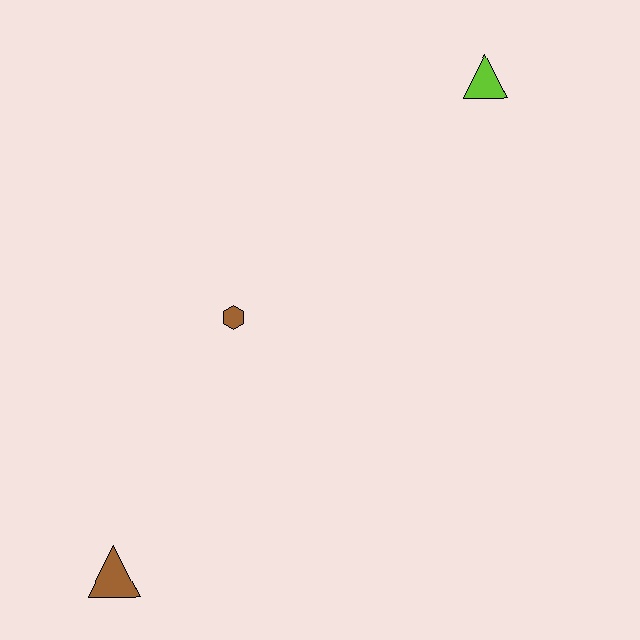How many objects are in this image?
There are 3 objects.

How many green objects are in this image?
There are no green objects.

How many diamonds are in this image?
There are no diamonds.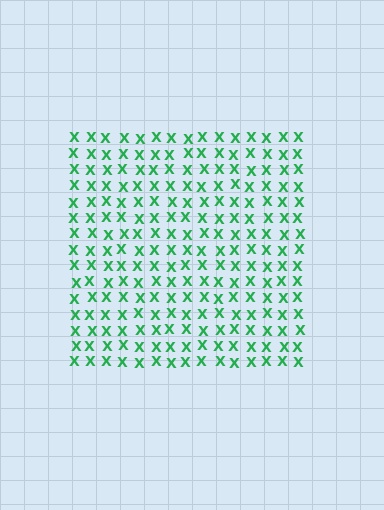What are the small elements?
The small elements are letter X's.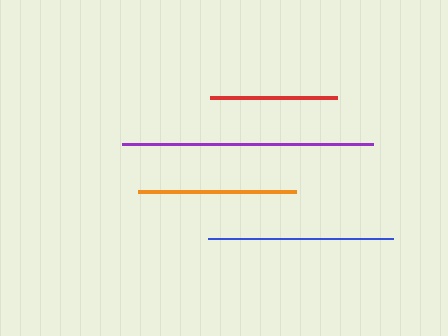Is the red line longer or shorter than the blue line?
The blue line is longer than the red line.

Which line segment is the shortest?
The red line is the shortest at approximately 127 pixels.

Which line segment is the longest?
The purple line is the longest at approximately 251 pixels.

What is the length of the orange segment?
The orange segment is approximately 157 pixels long.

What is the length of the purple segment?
The purple segment is approximately 251 pixels long.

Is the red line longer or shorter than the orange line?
The orange line is longer than the red line.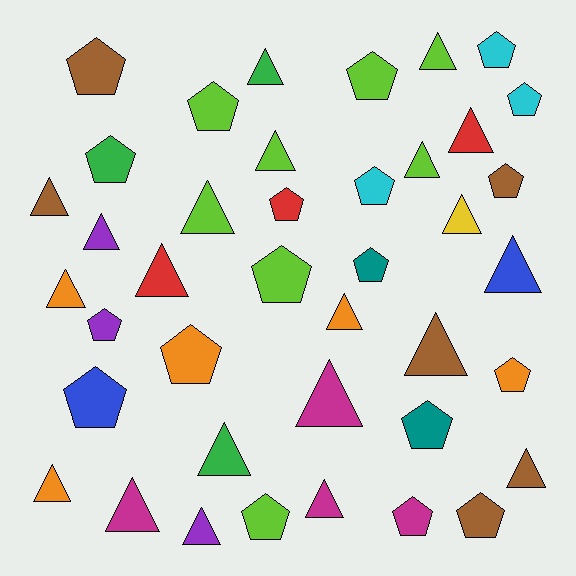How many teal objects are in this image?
There are 2 teal objects.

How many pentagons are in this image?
There are 19 pentagons.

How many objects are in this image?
There are 40 objects.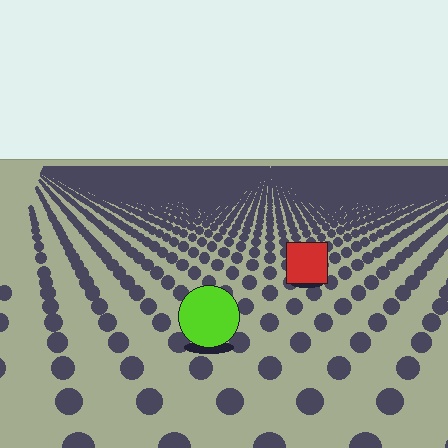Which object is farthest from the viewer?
The red square is farthest from the viewer. It appears smaller and the ground texture around it is denser.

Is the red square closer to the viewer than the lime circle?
No. The lime circle is closer — you can tell from the texture gradient: the ground texture is coarser near it.